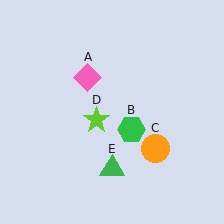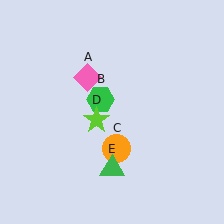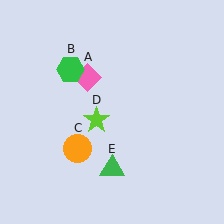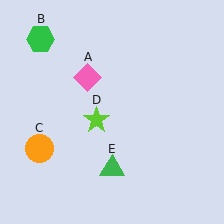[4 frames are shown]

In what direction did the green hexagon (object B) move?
The green hexagon (object B) moved up and to the left.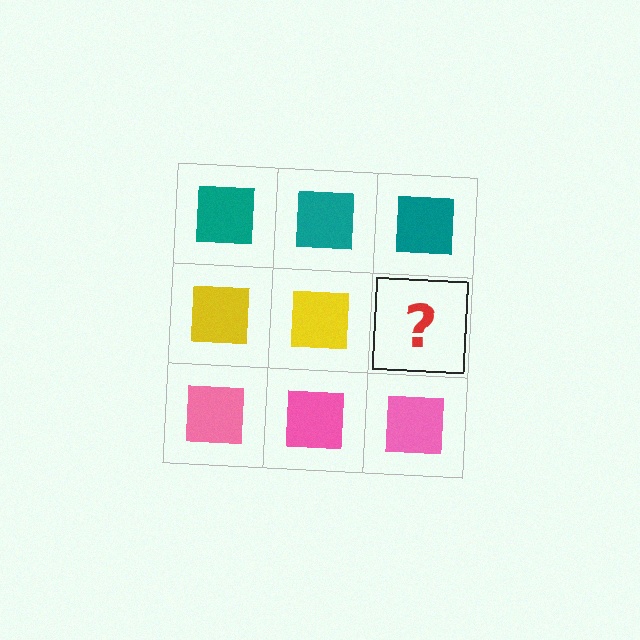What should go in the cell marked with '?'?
The missing cell should contain a yellow square.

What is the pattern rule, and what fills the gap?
The rule is that each row has a consistent color. The gap should be filled with a yellow square.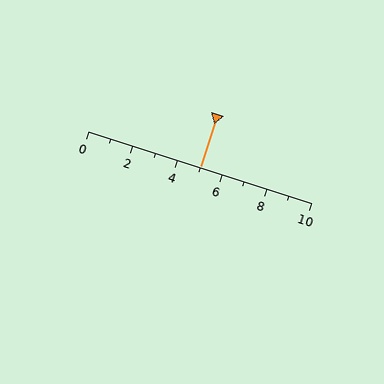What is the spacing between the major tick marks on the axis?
The major ticks are spaced 2 apart.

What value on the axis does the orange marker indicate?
The marker indicates approximately 5.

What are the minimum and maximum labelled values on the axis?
The axis runs from 0 to 10.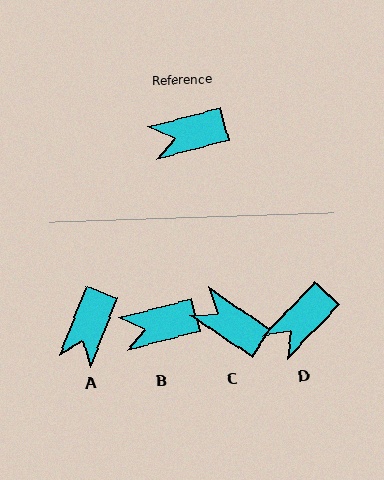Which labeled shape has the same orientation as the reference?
B.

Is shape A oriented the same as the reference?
No, it is off by about 54 degrees.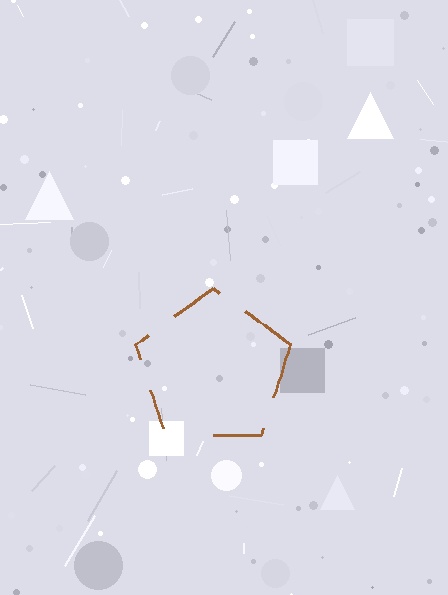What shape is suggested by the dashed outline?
The dashed outline suggests a pentagon.